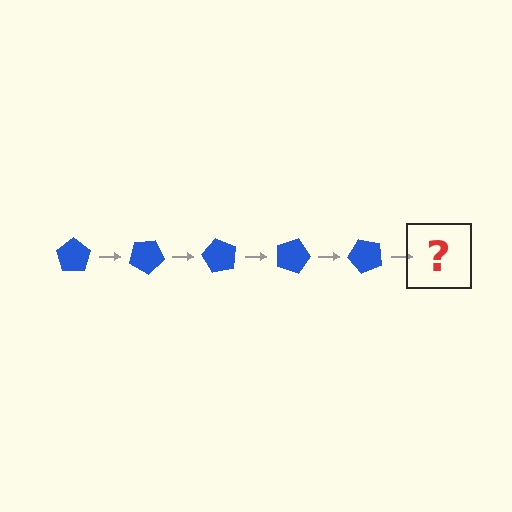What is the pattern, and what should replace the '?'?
The pattern is that the pentagon rotates 30 degrees each step. The '?' should be a blue pentagon rotated 150 degrees.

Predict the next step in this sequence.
The next step is a blue pentagon rotated 150 degrees.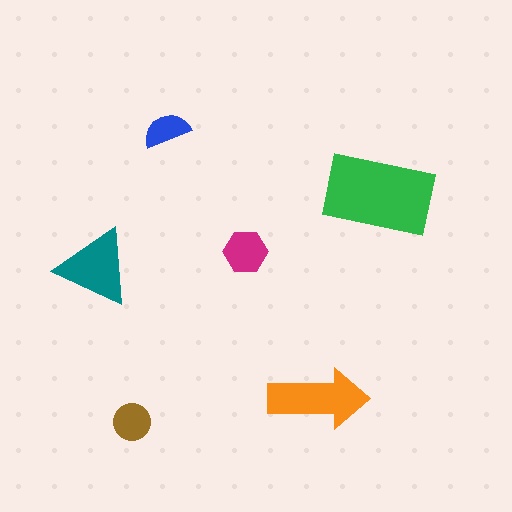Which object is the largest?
The green rectangle.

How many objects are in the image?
There are 6 objects in the image.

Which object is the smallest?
The blue semicircle.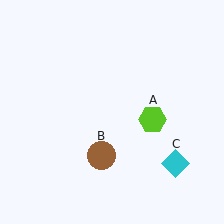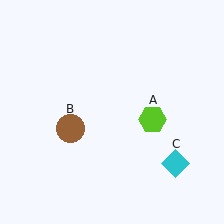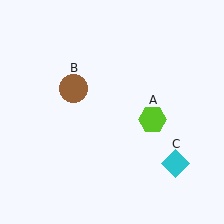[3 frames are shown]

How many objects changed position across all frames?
1 object changed position: brown circle (object B).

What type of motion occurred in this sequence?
The brown circle (object B) rotated clockwise around the center of the scene.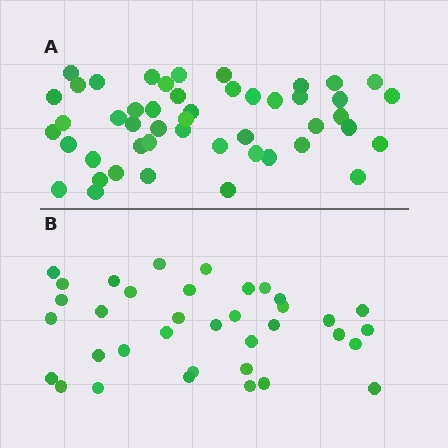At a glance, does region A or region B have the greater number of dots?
Region A (the top region) has more dots.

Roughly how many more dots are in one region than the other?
Region A has roughly 12 or so more dots than region B.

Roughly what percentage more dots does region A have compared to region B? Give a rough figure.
About 35% more.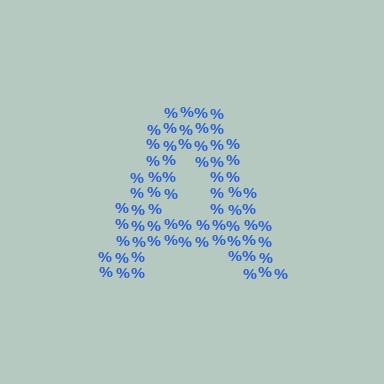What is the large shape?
The large shape is the letter A.